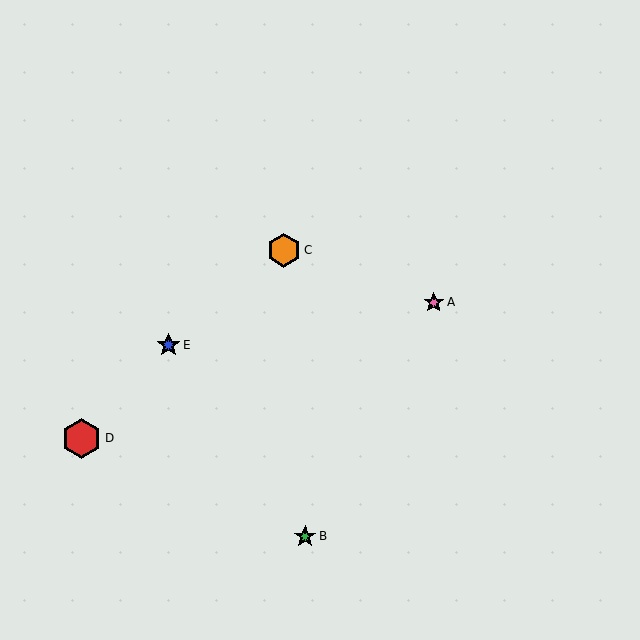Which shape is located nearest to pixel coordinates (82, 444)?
The red hexagon (labeled D) at (82, 438) is nearest to that location.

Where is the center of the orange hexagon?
The center of the orange hexagon is at (284, 250).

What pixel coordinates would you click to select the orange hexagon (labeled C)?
Click at (284, 250) to select the orange hexagon C.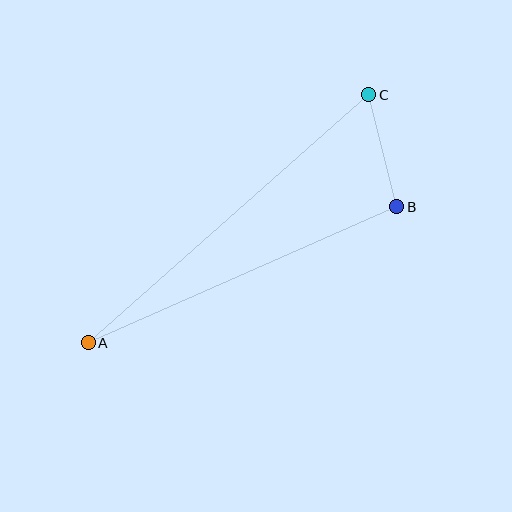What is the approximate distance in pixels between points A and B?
The distance between A and B is approximately 337 pixels.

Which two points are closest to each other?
Points B and C are closest to each other.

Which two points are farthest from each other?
Points A and C are farthest from each other.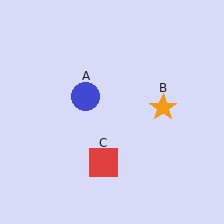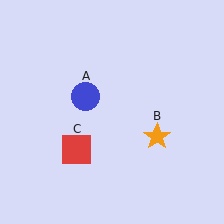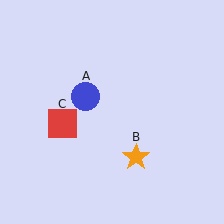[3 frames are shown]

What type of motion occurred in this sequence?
The orange star (object B), red square (object C) rotated clockwise around the center of the scene.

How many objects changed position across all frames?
2 objects changed position: orange star (object B), red square (object C).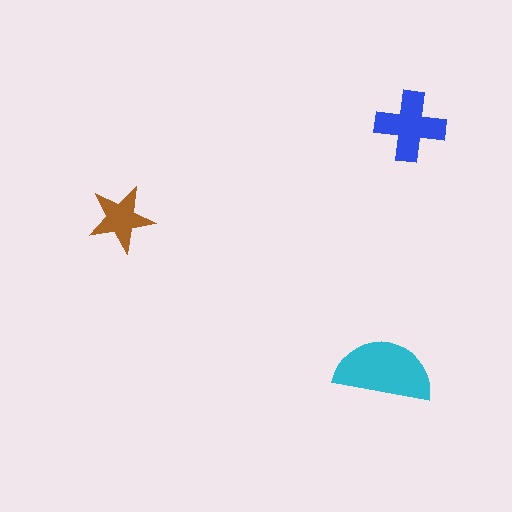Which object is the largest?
The cyan semicircle.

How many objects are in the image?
There are 3 objects in the image.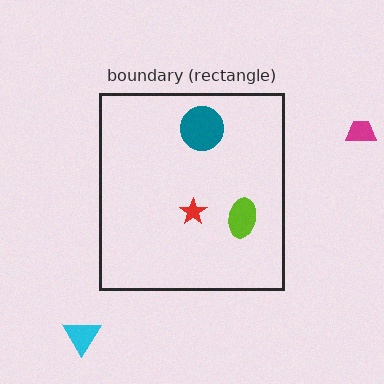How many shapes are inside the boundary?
3 inside, 2 outside.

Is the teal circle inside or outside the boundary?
Inside.